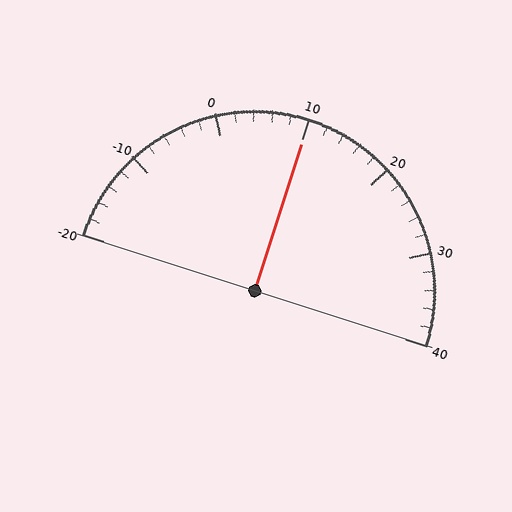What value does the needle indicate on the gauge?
The needle indicates approximately 10.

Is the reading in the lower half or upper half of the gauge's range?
The reading is in the upper half of the range (-20 to 40).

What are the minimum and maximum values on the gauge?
The gauge ranges from -20 to 40.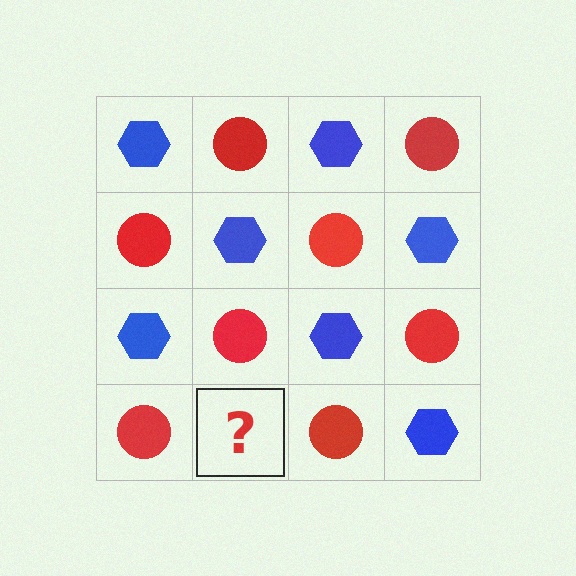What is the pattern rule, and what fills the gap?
The rule is that it alternates blue hexagon and red circle in a checkerboard pattern. The gap should be filled with a blue hexagon.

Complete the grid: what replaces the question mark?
The question mark should be replaced with a blue hexagon.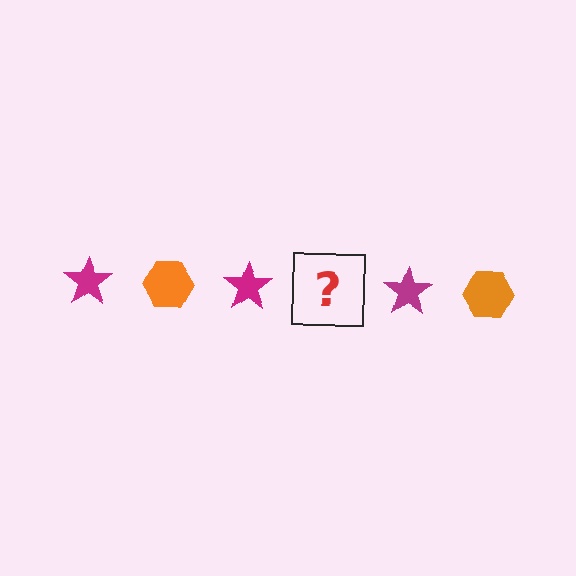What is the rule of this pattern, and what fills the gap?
The rule is that the pattern alternates between magenta star and orange hexagon. The gap should be filled with an orange hexagon.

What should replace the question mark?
The question mark should be replaced with an orange hexagon.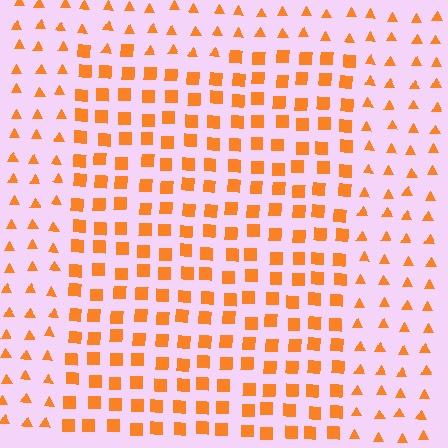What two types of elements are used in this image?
The image uses squares inside the rectangle region and triangles outside it.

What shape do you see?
I see a rectangle.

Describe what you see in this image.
The image is filled with small orange elements arranged in a uniform grid. A rectangle-shaped region contains squares, while the surrounding area contains triangles. The boundary is defined purely by the change in element shape.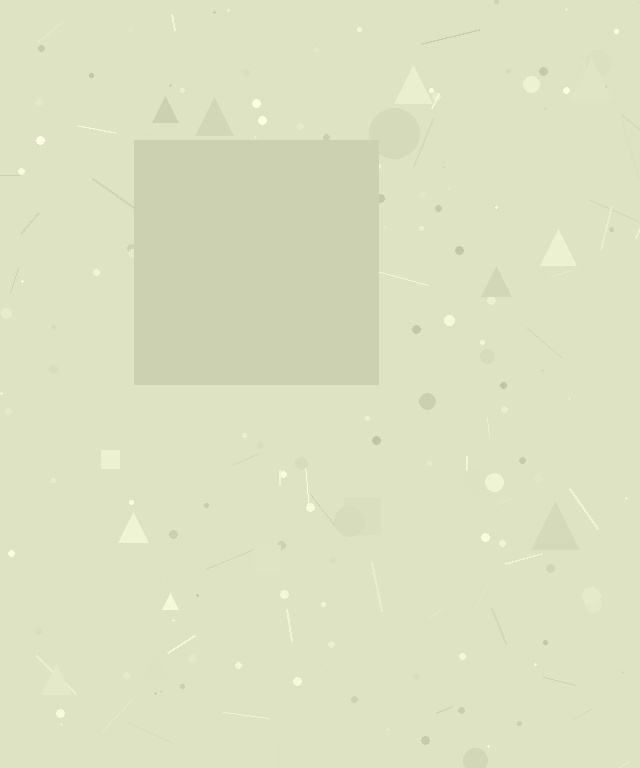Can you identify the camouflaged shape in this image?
The camouflaged shape is a square.